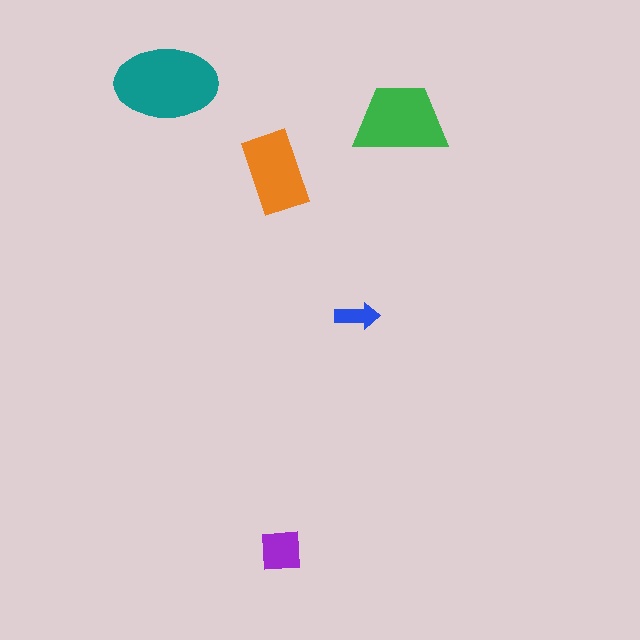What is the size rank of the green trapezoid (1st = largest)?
2nd.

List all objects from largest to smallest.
The teal ellipse, the green trapezoid, the orange rectangle, the purple square, the blue arrow.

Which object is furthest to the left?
The teal ellipse is leftmost.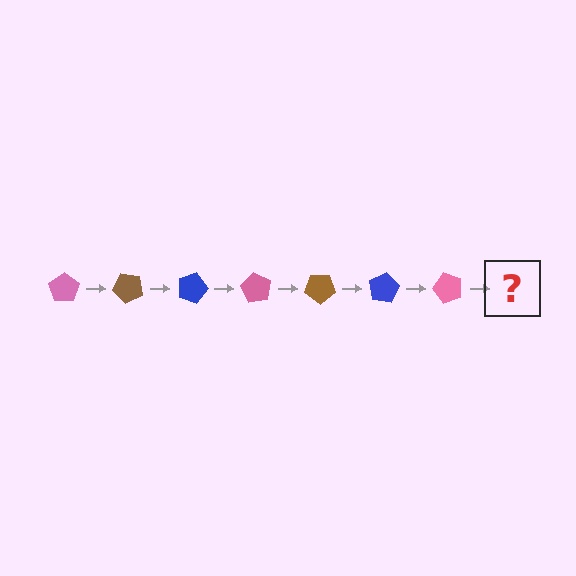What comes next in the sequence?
The next element should be a brown pentagon, rotated 315 degrees from the start.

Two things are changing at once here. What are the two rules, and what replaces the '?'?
The two rules are that it rotates 45 degrees each step and the color cycles through pink, brown, and blue. The '?' should be a brown pentagon, rotated 315 degrees from the start.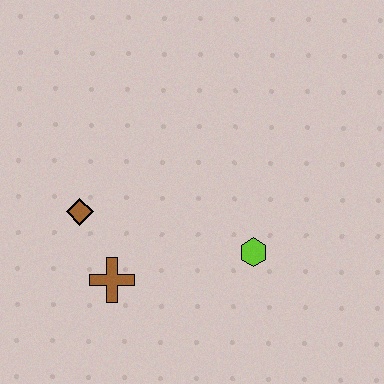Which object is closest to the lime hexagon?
The brown cross is closest to the lime hexagon.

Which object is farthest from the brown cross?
The lime hexagon is farthest from the brown cross.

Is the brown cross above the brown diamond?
No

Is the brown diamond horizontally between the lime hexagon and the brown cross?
No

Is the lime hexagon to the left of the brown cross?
No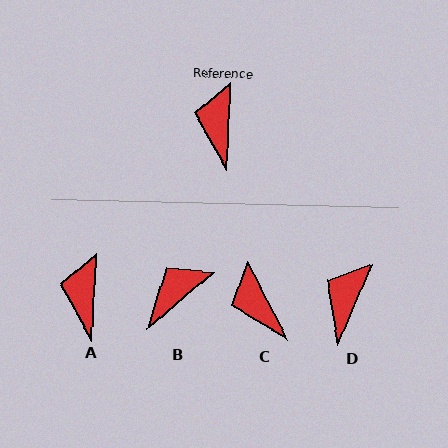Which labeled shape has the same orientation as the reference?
A.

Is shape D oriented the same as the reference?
No, it is off by about 20 degrees.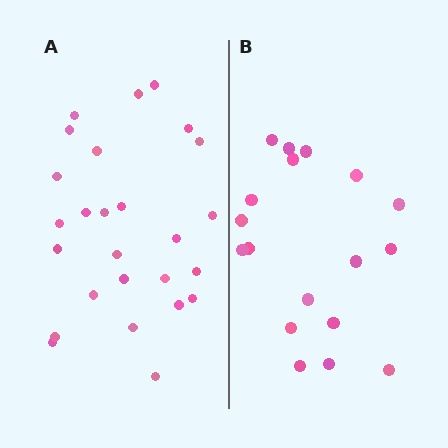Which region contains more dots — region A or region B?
Region A (the left region) has more dots.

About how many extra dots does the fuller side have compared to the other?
Region A has roughly 8 or so more dots than region B.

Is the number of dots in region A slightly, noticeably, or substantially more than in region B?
Region A has noticeably more, but not dramatically so. The ratio is roughly 1.4 to 1.